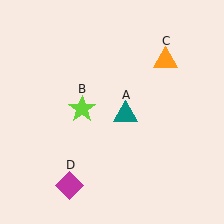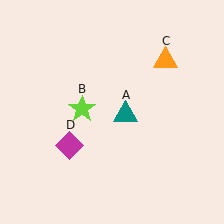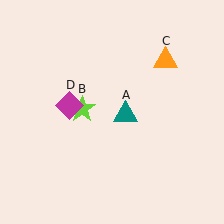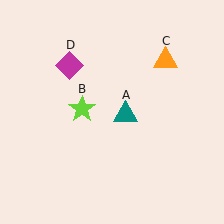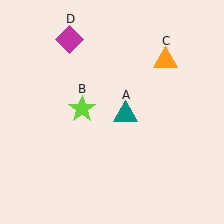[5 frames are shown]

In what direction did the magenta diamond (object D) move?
The magenta diamond (object D) moved up.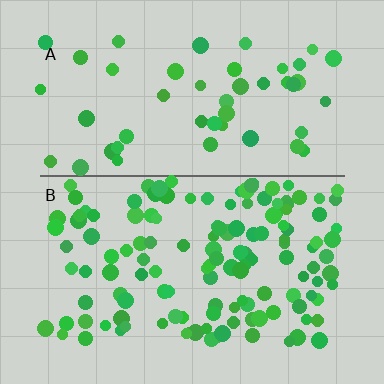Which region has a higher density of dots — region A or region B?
B (the bottom).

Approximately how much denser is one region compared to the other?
Approximately 2.8× — region B over region A.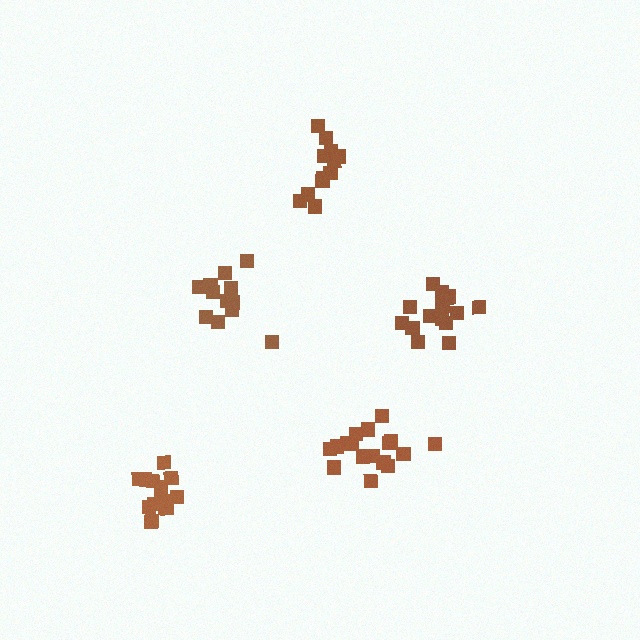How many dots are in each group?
Group 1: 15 dots, Group 2: 15 dots, Group 3: 17 dots, Group 4: 12 dots, Group 5: 12 dots (71 total).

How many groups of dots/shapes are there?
There are 5 groups.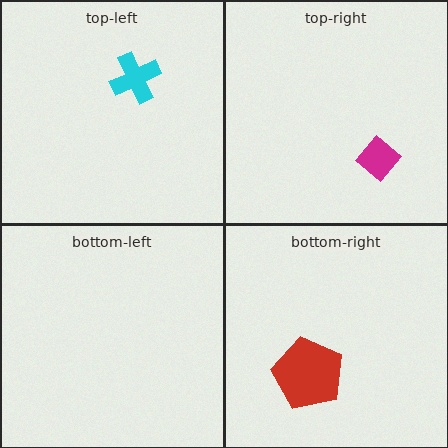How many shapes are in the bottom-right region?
1.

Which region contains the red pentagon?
The bottom-right region.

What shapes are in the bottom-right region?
The red pentagon.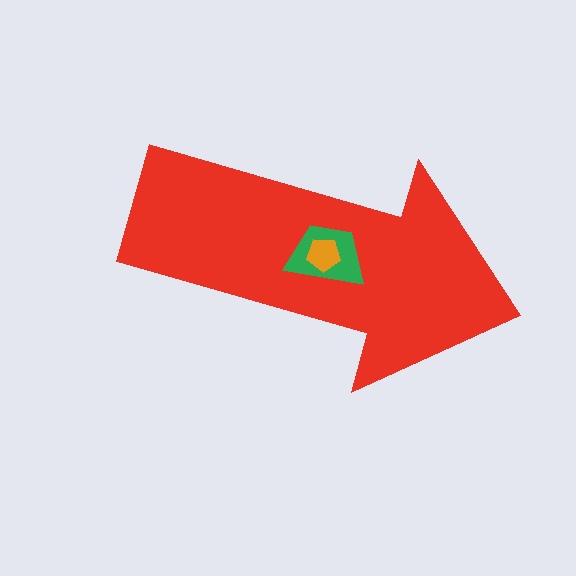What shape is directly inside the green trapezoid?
The orange pentagon.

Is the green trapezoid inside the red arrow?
Yes.